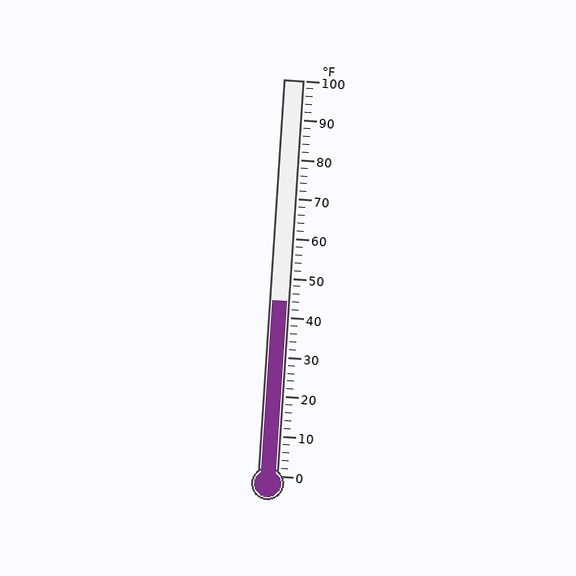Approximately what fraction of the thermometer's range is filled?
The thermometer is filled to approximately 45% of its range.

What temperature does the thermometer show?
The thermometer shows approximately 44°F.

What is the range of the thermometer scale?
The thermometer scale ranges from 0°F to 100°F.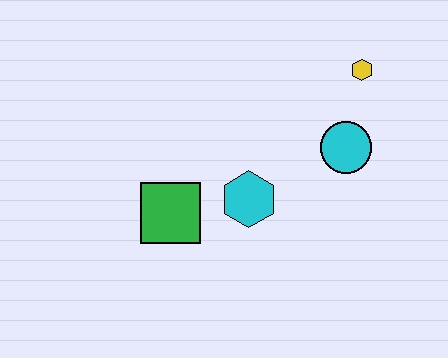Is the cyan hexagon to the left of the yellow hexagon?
Yes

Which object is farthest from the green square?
The yellow hexagon is farthest from the green square.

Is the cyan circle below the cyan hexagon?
No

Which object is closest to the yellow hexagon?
The cyan circle is closest to the yellow hexagon.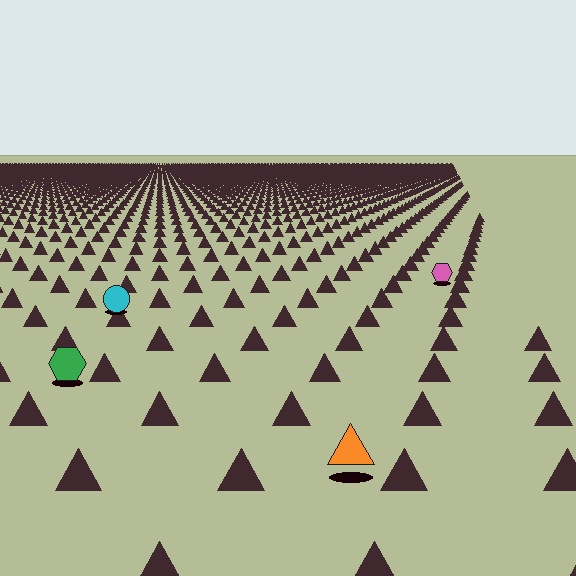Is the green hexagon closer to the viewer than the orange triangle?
No. The orange triangle is closer — you can tell from the texture gradient: the ground texture is coarser near it.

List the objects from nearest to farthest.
From nearest to farthest: the orange triangle, the green hexagon, the cyan circle, the pink hexagon.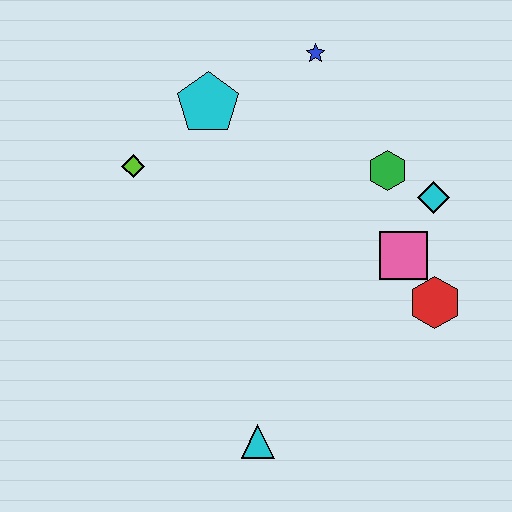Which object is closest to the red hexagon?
The pink square is closest to the red hexagon.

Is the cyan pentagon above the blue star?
No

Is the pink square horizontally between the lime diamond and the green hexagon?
No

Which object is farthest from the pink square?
The lime diamond is farthest from the pink square.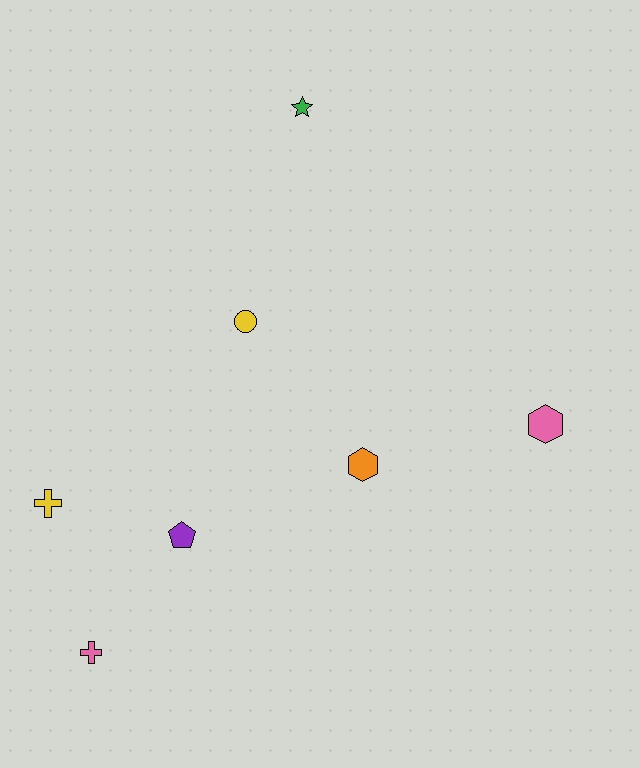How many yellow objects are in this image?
There are 2 yellow objects.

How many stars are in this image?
There is 1 star.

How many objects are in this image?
There are 7 objects.